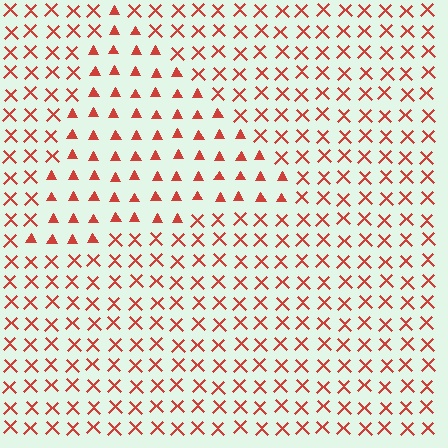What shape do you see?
I see a triangle.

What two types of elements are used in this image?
The image uses triangles inside the triangle region and X marks outside it.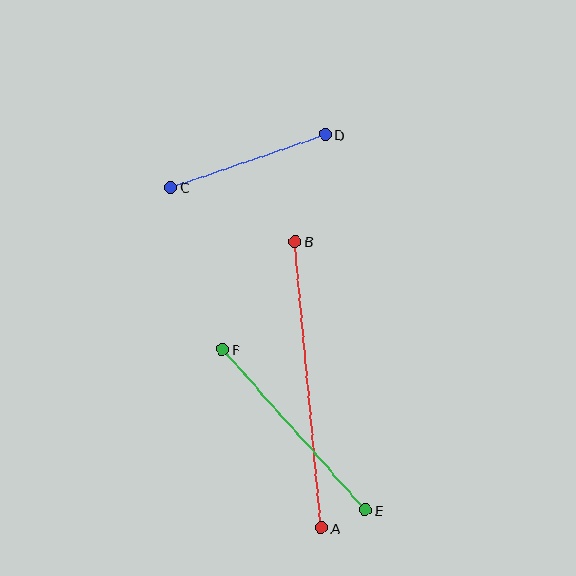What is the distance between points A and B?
The distance is approximately 288 pixels.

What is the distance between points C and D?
The distance is approximately 163 pixels.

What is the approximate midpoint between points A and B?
The midpoint is at approximately (308, 385) pixels.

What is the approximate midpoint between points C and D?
The midpoint is at approximately (248, 161) pixels.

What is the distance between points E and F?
The distance is approximately 215 pixels.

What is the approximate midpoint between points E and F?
The midpoint is at approximately (294, 430) pixels.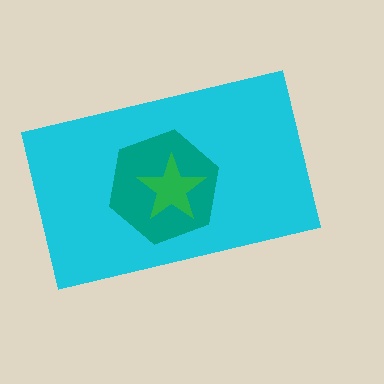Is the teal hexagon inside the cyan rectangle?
Yes.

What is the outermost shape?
The cyan rectangle.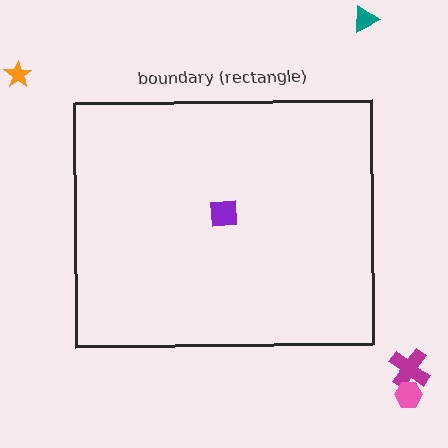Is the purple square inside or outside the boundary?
Inside.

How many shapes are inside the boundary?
1 inside, 4 outside.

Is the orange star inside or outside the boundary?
Outside.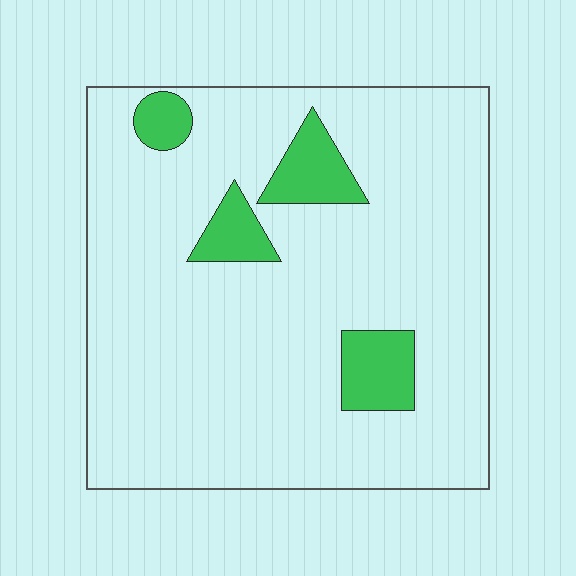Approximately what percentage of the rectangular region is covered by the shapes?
Approximately 10%.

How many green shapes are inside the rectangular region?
4.